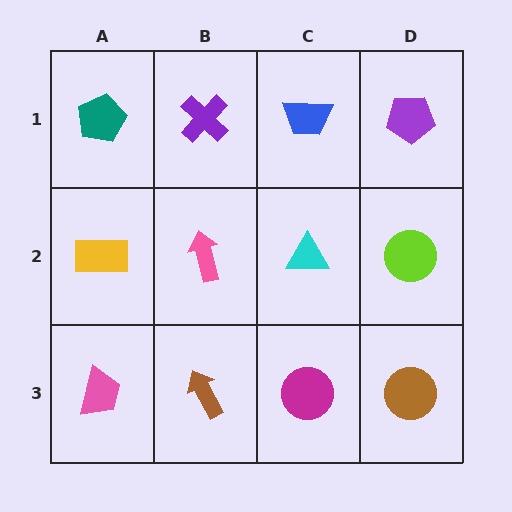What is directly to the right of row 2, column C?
A lime circle.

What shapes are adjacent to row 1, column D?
A lime circle (row 2, column D), a blue trapezoid (row 1, column C).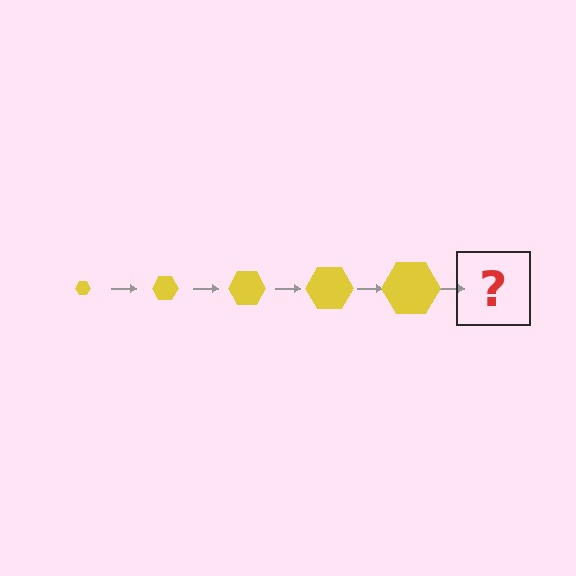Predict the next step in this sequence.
The next step is a yellow hexagon, larger than the previous one.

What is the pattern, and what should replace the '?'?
The pattern is that the hexagon gets progressively larger each step. The '?' should be a yellow hexagon, larger than the previous one.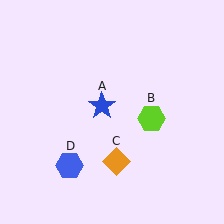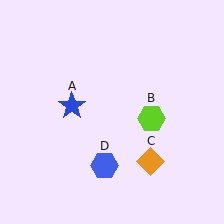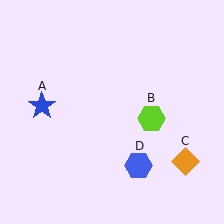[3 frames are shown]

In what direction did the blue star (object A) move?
The blue star (object A) moved left.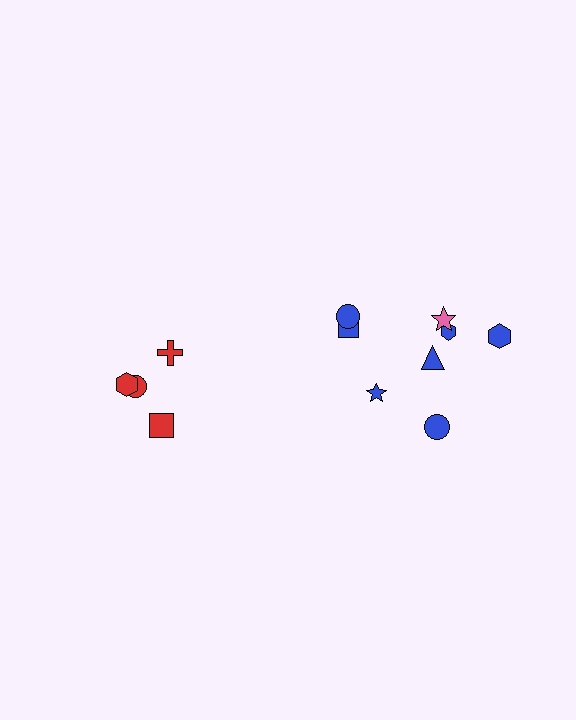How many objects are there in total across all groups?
There are 12 objects.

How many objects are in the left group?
There are 4 objects.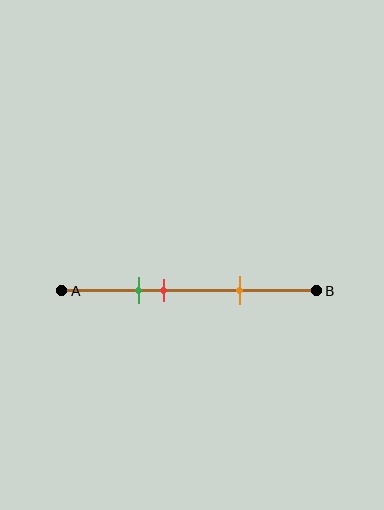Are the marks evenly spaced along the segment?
No, the marks are not evenly spaced.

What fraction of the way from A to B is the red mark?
The red mark is approximately 40% (0.4) of the way from A to B.